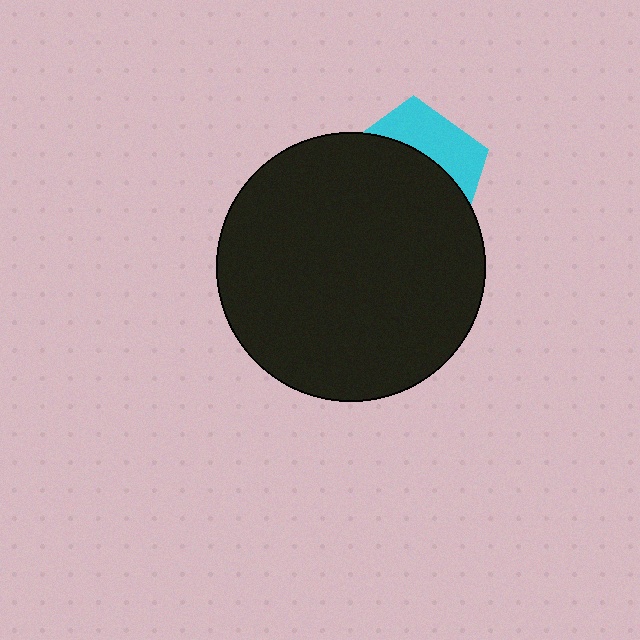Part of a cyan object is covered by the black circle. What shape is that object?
It is a pentagon.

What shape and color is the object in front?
The object in front is a black circle.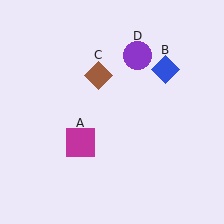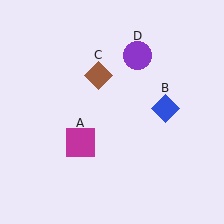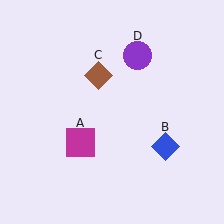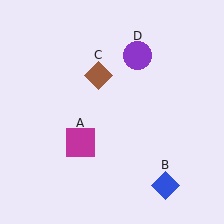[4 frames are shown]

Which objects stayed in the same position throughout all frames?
Magenta square (object A) and brown diamond (object C) and purple circle (object D) remained stationary.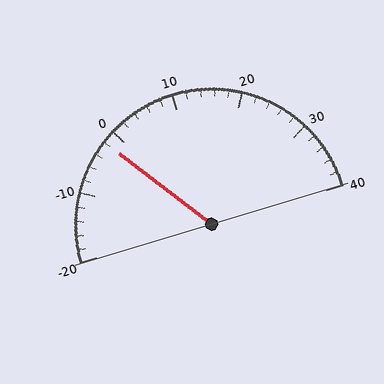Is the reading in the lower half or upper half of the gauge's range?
The reading is in the lower half of the range (-20 to 40).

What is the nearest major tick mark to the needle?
The nearest major tick mark is 0.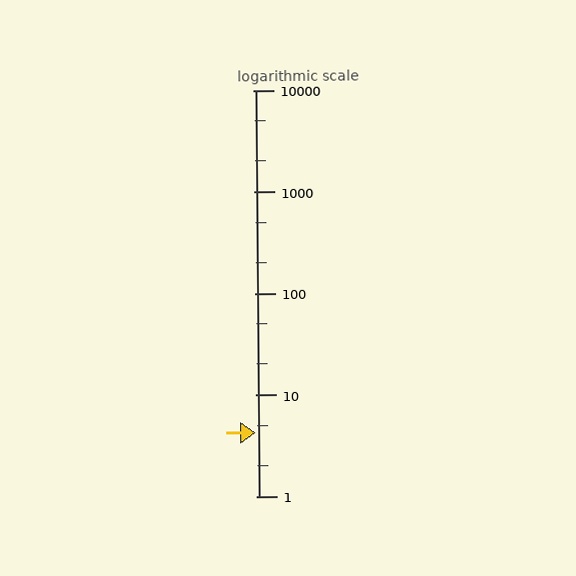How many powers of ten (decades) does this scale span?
The scale spans 4 decades, from 1 to 10000.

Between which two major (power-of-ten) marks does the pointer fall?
The pointer is between 1 and 10.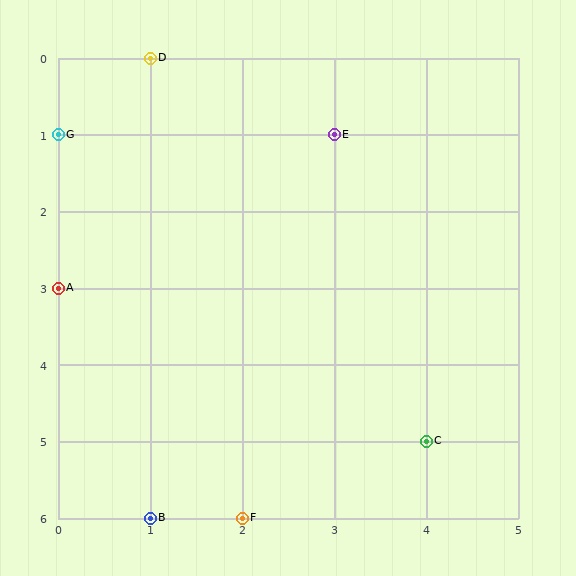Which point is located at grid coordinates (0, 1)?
Point G is at (0, 1).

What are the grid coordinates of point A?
Point A is at grid coordinates (0, 3).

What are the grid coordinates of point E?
Point E is at grid coordinates (3, 1).